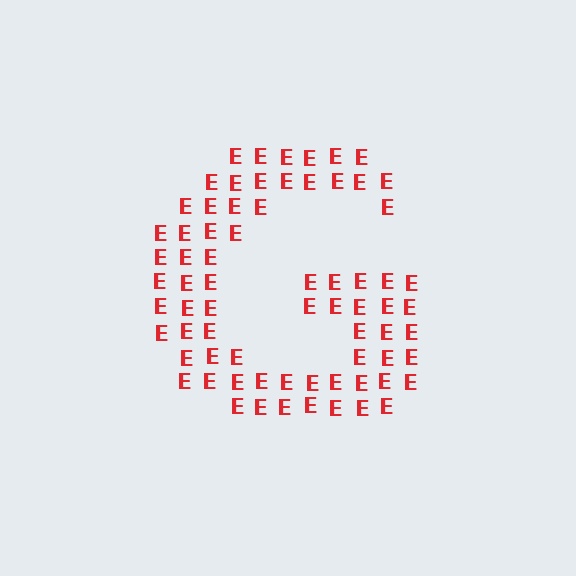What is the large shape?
The large shape is the letter G.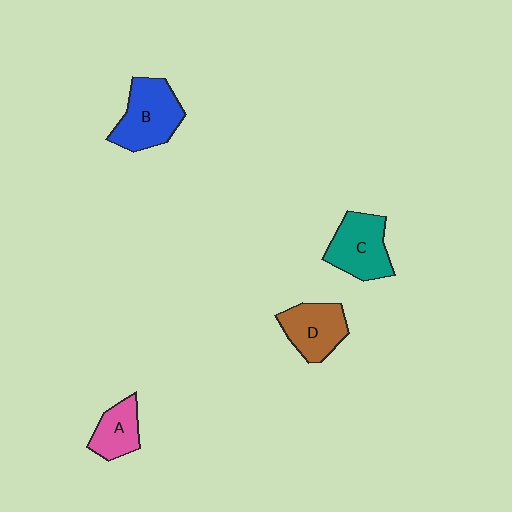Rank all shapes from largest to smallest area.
From largest to smallest: B (blue), C (teal), D (brown), A (pink).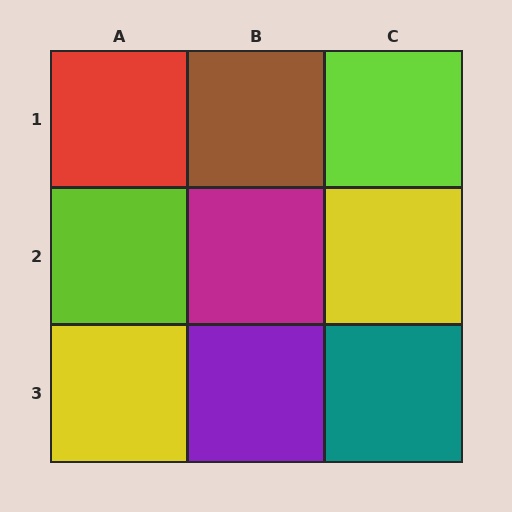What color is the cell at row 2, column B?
Magenta.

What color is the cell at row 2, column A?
Lime.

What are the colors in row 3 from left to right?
Yellow, purple, teal.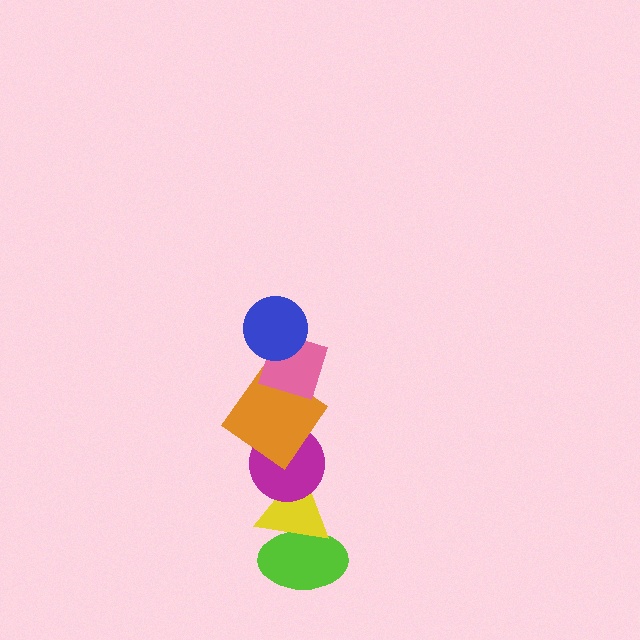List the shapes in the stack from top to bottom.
From top to bottom: the blue circle, the pink diamond, the orange diamond, the magenta circle, the yellow triangle, the lime ellipse.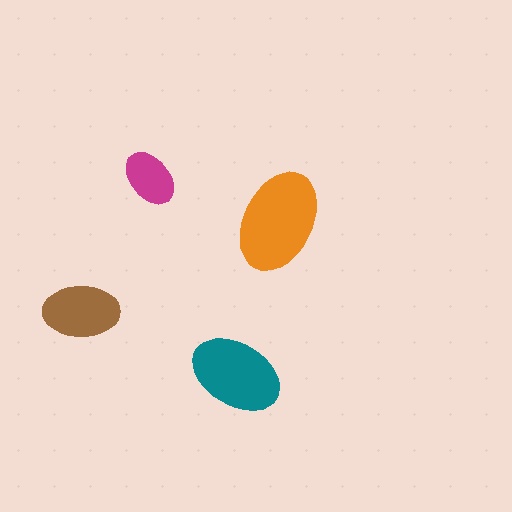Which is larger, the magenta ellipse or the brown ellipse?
The brown one.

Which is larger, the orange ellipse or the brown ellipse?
The orange one.